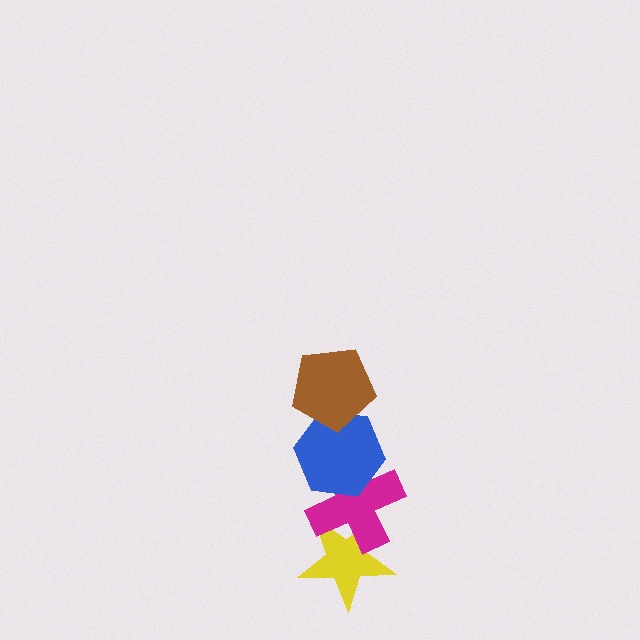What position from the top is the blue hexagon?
The blue hexagon is 2nd from the top.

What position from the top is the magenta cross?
The magenta cross is 3rd from the top.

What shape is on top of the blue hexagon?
The brown pentagon is on top of the blue hexagon.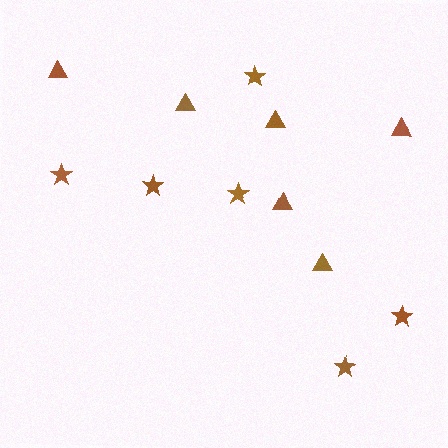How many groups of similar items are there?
There are 2 groups: one group of stars (6) and one group of triangles (6).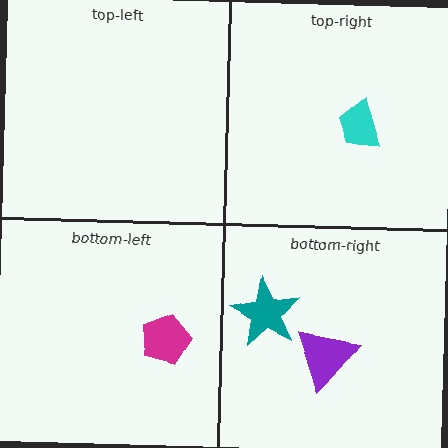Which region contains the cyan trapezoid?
The top-right region.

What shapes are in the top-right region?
The cyan trapezoid.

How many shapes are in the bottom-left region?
1.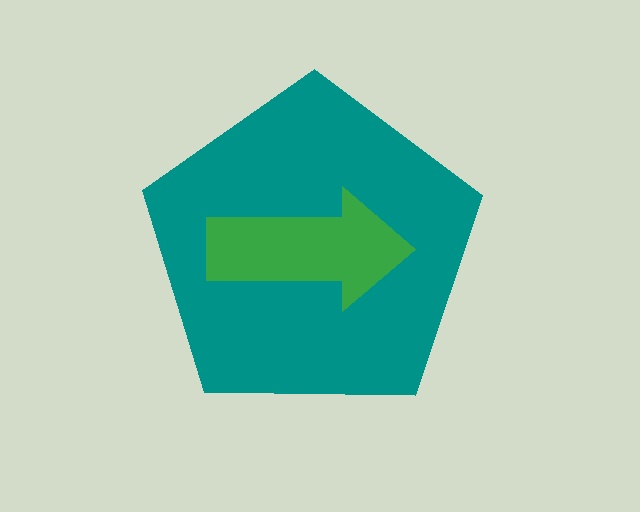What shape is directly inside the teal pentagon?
The green arrow.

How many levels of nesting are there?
2.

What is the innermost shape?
The green arrow.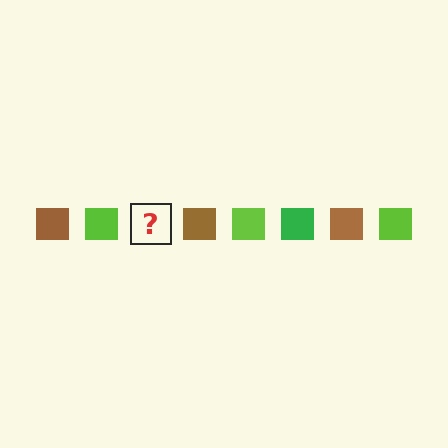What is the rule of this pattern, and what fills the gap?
The rule is that the pattern cycles through brown, lime, green squares. The gap should be filled with a green square.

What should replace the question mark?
The question mark should be replaced with a green square.